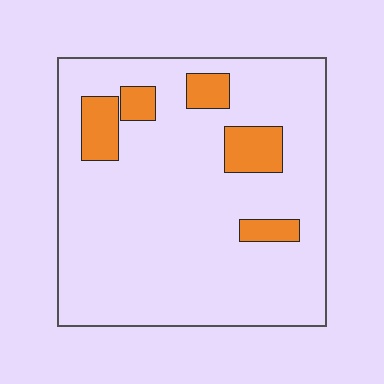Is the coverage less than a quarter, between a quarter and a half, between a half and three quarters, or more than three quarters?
Less than a quarter.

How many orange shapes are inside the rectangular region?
5.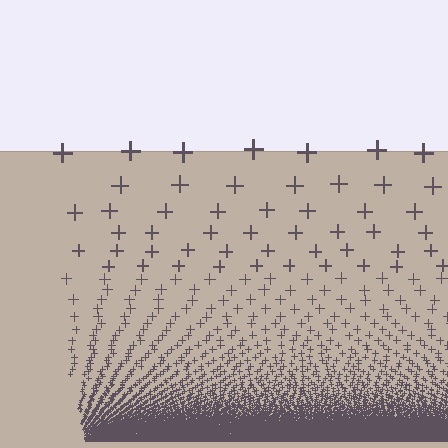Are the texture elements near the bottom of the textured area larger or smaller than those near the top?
Smaller. The gradient is inverted — elements near the bottom are smaller and denser.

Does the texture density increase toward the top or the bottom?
Density increases toward the bottom.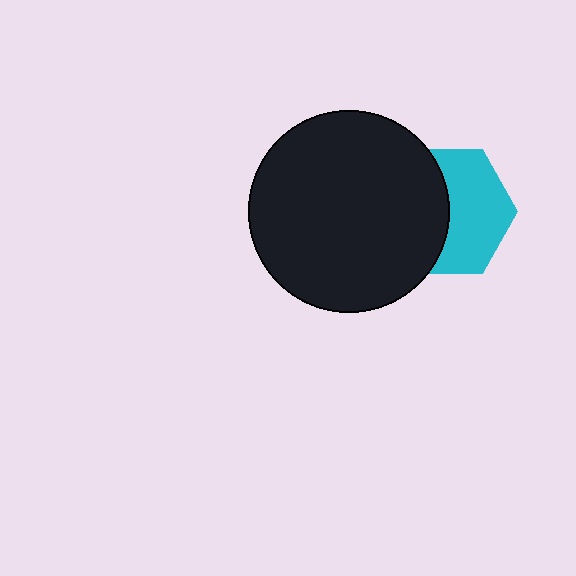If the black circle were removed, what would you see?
You would see the complete cyan hexagon.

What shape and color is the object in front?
The object in front is a black circle.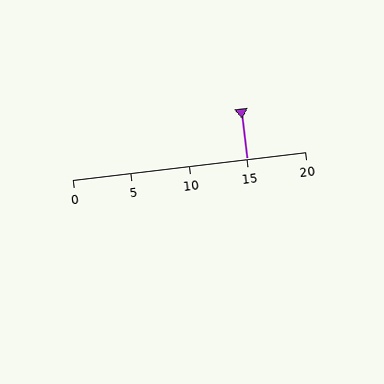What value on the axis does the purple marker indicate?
The marker indicates approximately 15.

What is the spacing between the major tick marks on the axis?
The major ticks are spaced 5 apart.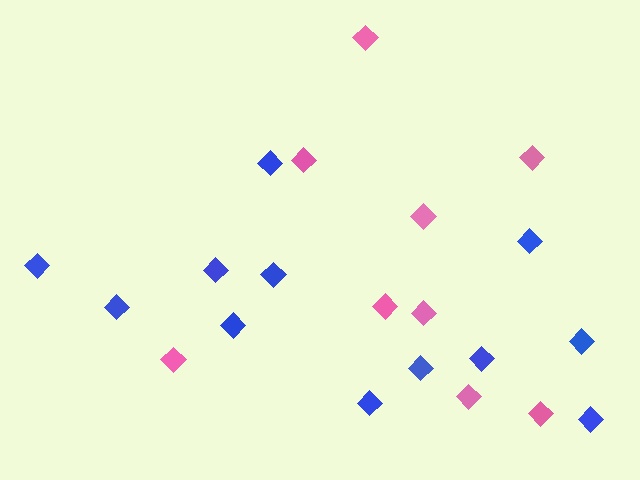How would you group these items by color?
There are 2 groups: one group of blue diamonds (12) and one group of pink diamonds (9).